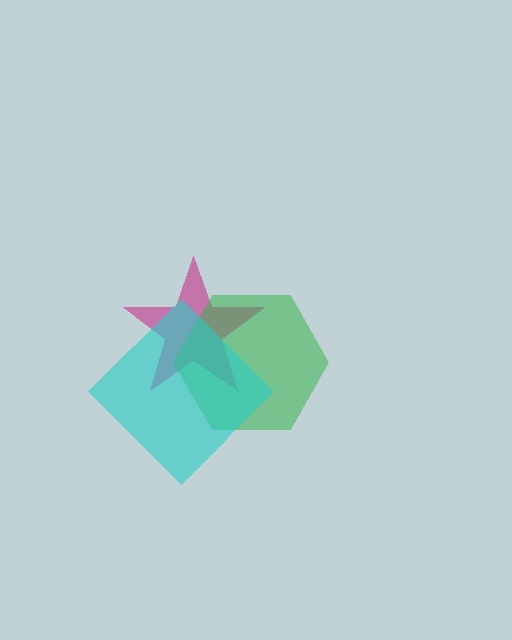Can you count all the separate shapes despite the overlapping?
Yes, there are 3 separate shapes.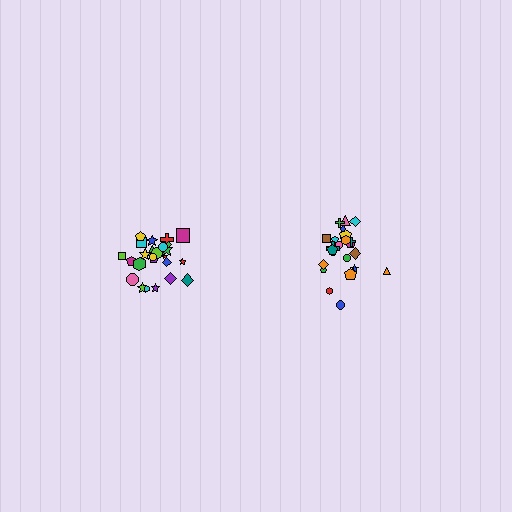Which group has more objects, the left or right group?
The left group.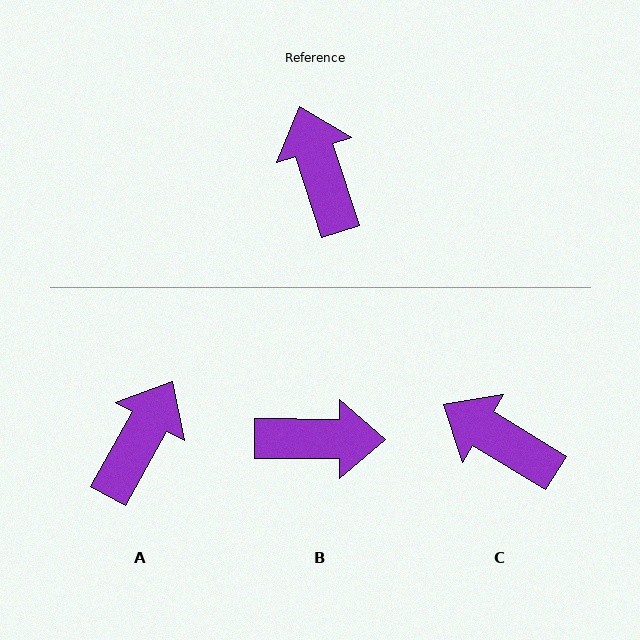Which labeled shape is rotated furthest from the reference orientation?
B, about 108 degrees away.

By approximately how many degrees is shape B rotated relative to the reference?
Approximately 108 degrees clockwise.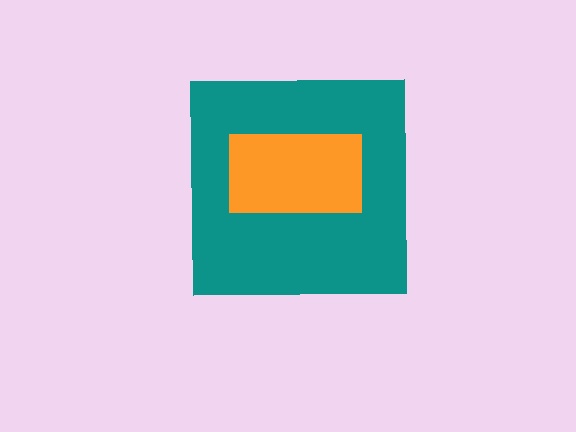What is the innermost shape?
The orange rectangle.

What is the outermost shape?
The teal square.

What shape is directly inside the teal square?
The orange rectangle.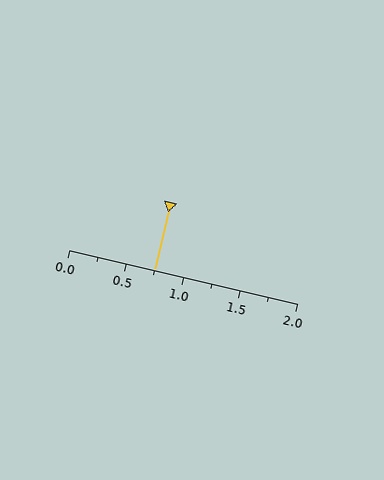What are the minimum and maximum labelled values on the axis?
The axis runs from 0.0 to 2.0.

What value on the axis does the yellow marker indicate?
The marker indicates approximately 0.75.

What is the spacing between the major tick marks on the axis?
The major ticks are spaced 0.5 apart.